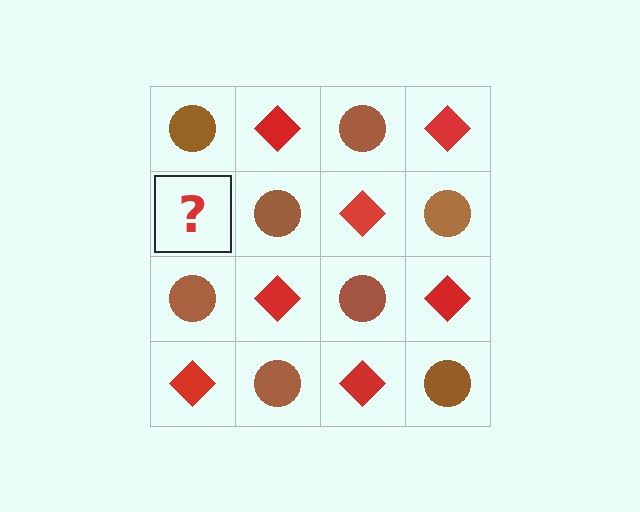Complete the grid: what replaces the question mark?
The question mark should be replaced with a red diamond.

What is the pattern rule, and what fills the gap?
The rule is that it alternates brown circle and red diamond in a checkerboard pattern. The gap should be filled with a red diamond.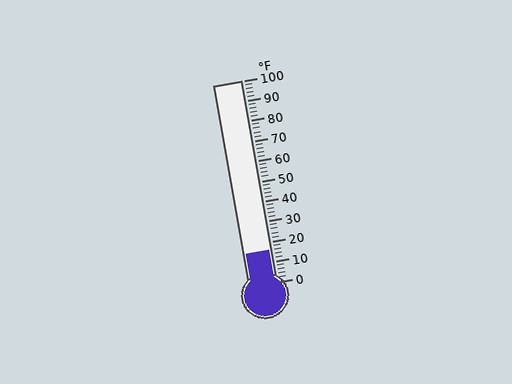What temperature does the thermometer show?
The thermometer shows approximately 16°F.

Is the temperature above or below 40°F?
The temperature is below 40°F.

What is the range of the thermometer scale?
The thermometer scale ranges from 0°F to 100°F.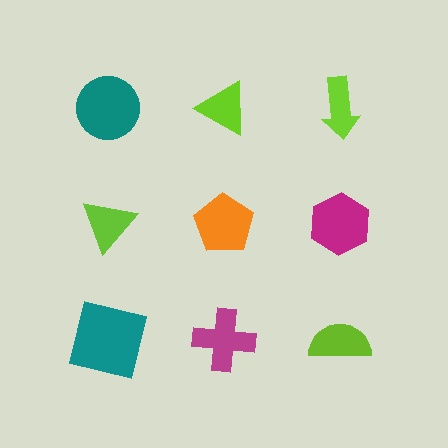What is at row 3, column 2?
A magenta cross.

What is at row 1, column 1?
A teal circle.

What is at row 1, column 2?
A lime triangle.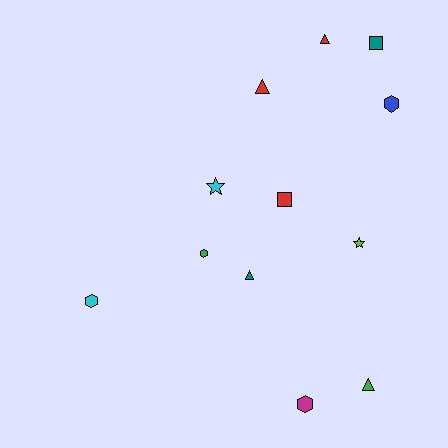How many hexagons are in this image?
There are 4 hexagons.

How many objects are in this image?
There are 12 objects.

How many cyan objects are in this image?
There are 2 cyan objects.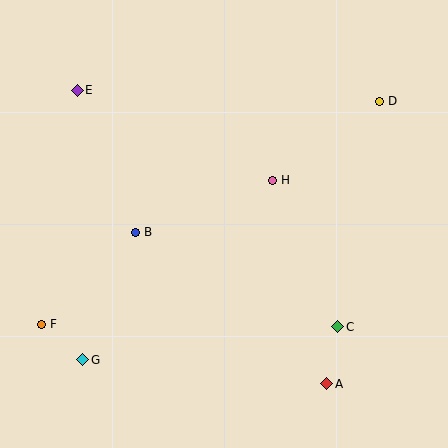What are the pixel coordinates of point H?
Point H is at (273, 180).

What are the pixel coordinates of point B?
Point B is at (136, 232).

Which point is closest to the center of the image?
Point H at (273, 180) is closest to the center.